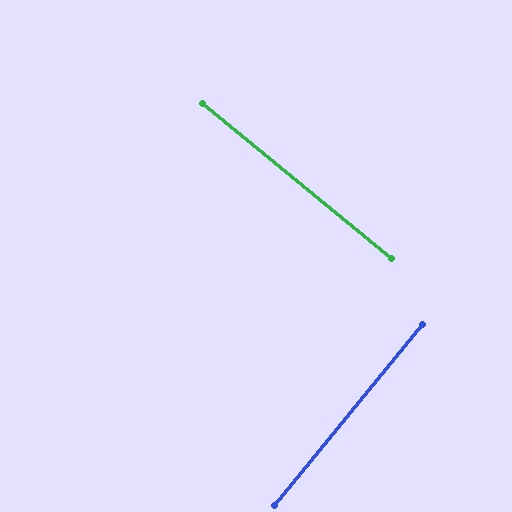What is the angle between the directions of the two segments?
Approximately 90 degrees.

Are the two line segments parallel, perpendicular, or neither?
Perpendicular — they meet at approximately 90°.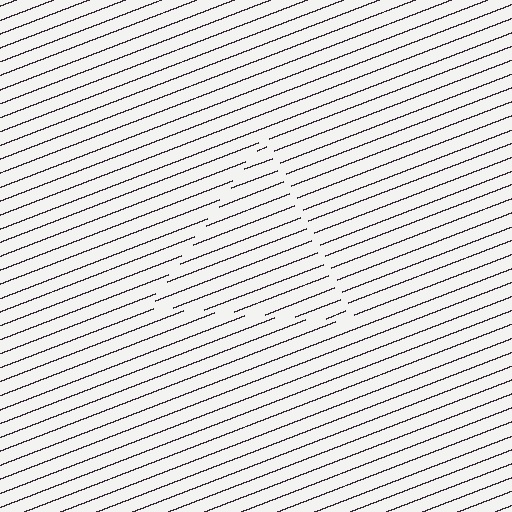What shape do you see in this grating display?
An illusory triangle. The interior of the shape contains the same grating, shifted by half a period — the contour is defined by the phase discontinuity where line-ends from the inner and outer gratings abut.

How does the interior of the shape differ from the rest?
The interior of the shape contains the same grating, shifted by half a period — the contour is defined by the phase discontinuity where line-ends from the inner and outer gratings abut.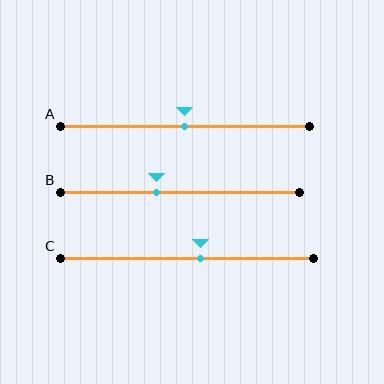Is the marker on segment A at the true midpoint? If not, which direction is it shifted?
Yes, the marker on segment A is at the true midpoint.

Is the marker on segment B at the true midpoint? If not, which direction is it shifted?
No, the marker on segment B is shifted to the left by about 10% of the segment length.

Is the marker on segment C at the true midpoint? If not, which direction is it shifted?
No, the marker on segment C is shifted to the right by about 6% of the segment length.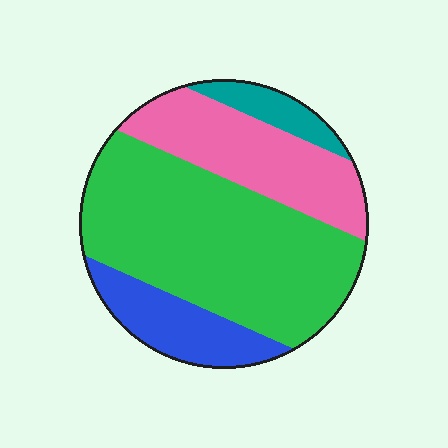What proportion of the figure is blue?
Blue takes up about one sixth (1/6) of the figure.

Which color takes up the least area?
Teal, at roughly 5%.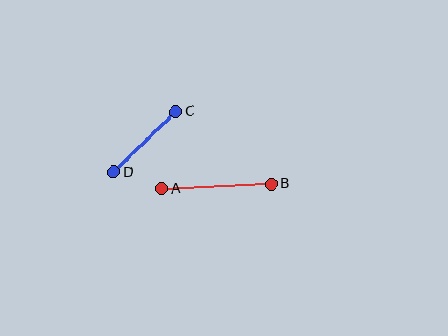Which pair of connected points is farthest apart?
Points A and B are farthest apart.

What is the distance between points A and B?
The distance is approximately 109 pixels.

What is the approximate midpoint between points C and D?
The midpoint is at approximately (145, 142) pixels.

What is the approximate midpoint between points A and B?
The midpoint is at approximately (216, 186) pixels.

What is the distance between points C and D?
The distance is approximately 87 pixels.